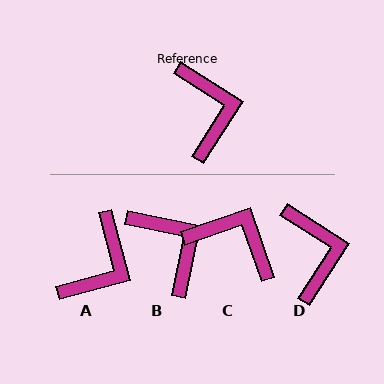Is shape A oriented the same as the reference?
No, it is off by about 43 degrees.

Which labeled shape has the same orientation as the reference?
D.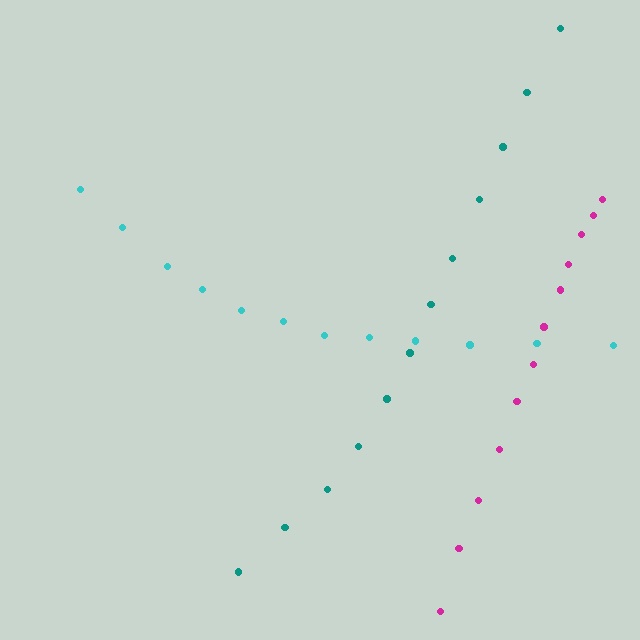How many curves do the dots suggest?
There are 3 distinct paths.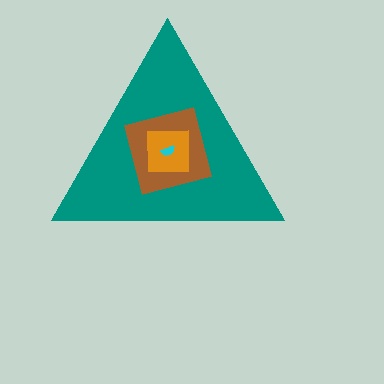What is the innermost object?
The cyan semicircle.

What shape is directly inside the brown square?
The orange square.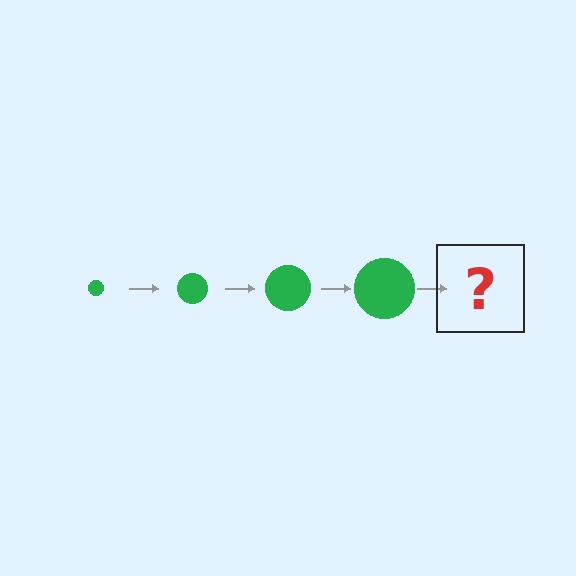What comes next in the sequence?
The next element should be a green circle, larger than the previous one.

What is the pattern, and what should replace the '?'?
The pattern is that the circle gets progressively larger each step. The '?' should be a green circle, larger than the previous one.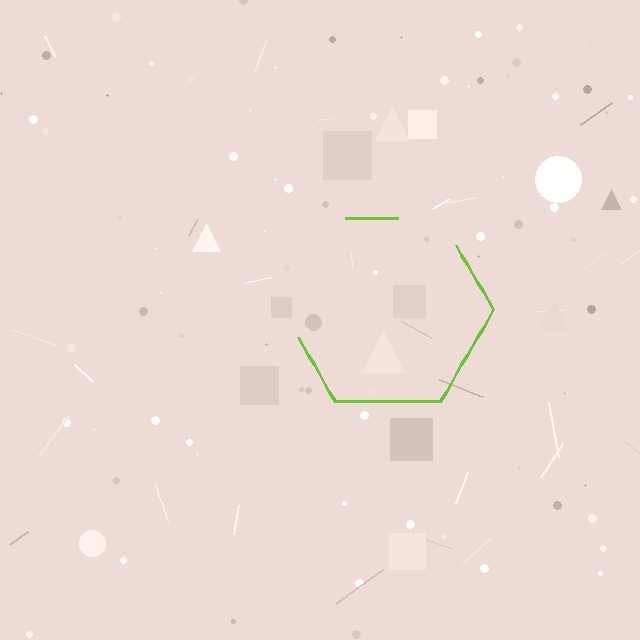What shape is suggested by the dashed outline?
The dashed outline suggests a hexagon.